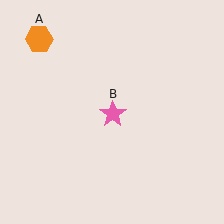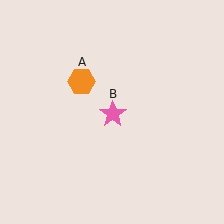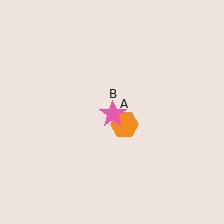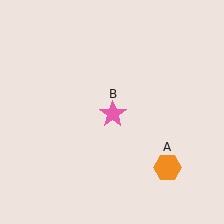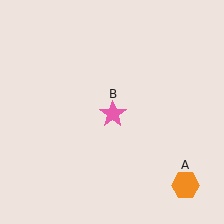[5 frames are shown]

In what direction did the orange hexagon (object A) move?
The orange hexagon (object A) moved down and to the right.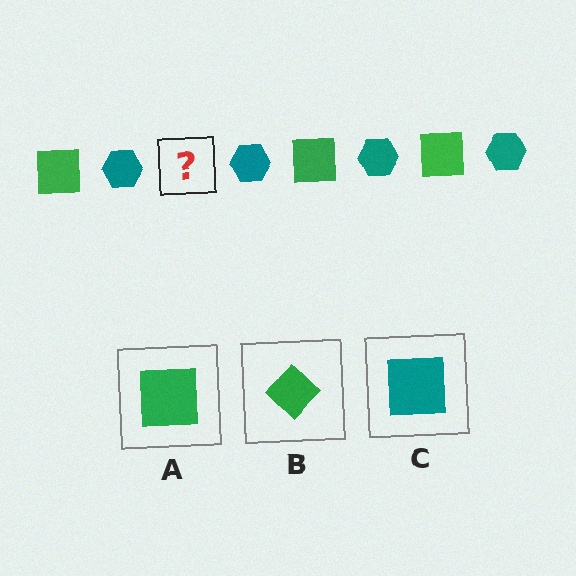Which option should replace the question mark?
Option A.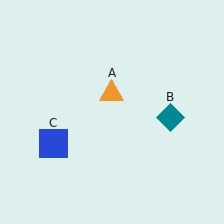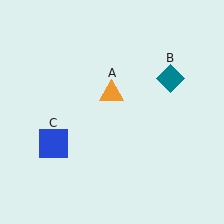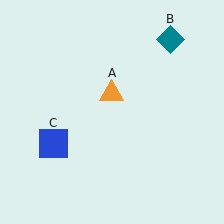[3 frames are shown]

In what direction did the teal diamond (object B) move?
The teal diamond (object B) moved up.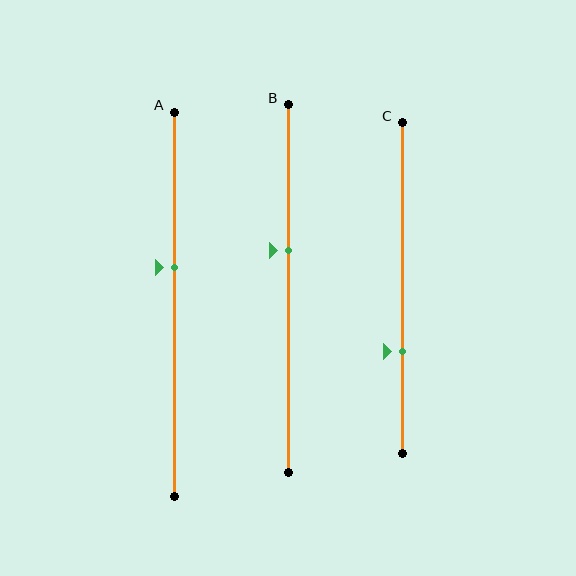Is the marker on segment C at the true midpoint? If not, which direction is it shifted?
No, the marker on segment C is shifted downward by about 19% of the segment length.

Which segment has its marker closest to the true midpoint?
Segment A has its marker closest to the true midpoint.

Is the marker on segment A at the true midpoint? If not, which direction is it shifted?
No, the marker on segment A is shifted upward by about 10% of the segment length.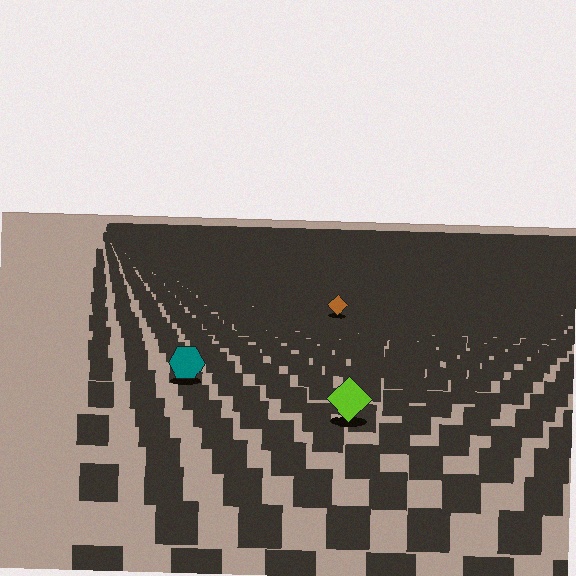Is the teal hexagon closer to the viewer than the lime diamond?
No. The lime diamond is closer — you can tell from the texture gradient: the ground texture is coarser near it.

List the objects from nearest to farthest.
From nearest to farthest: the lime diamond, the teal hexagon, the brown diamond.